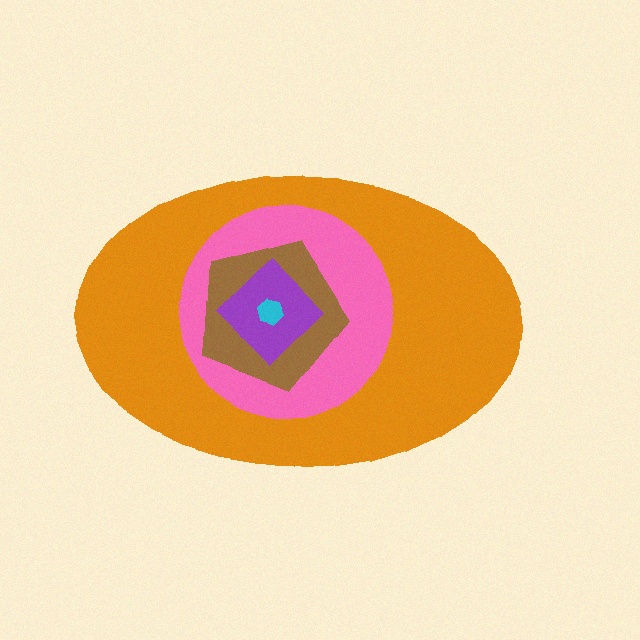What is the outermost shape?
The orange ellipse.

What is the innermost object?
The cyan hexagon.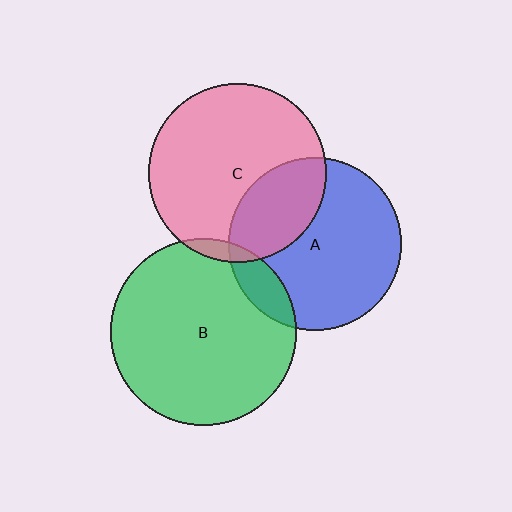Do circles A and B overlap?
Yes.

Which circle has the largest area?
Circle B (green).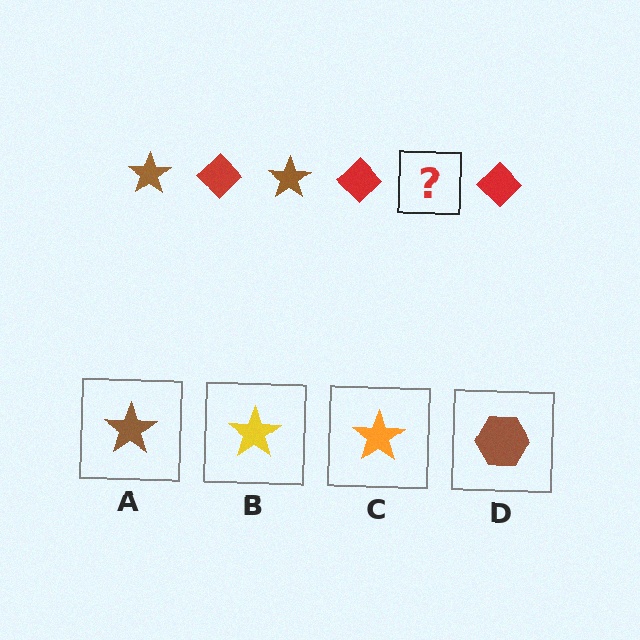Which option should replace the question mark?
Option A.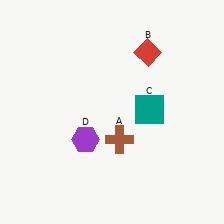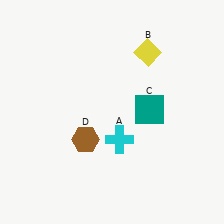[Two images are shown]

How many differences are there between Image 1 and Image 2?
There are 3 differences between the two images.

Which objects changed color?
A changed from brown to cyan. B changed from red to yellow. D changed from purple to brown.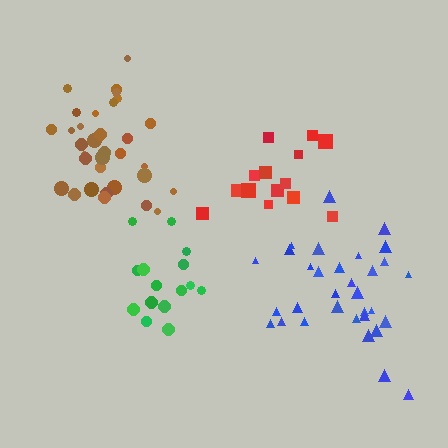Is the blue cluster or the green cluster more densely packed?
Blue.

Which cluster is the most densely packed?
Brown.